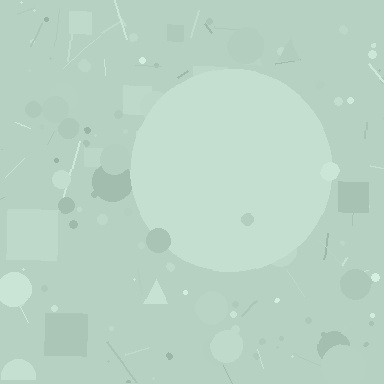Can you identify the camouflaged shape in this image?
The camouflaged shape is a circle.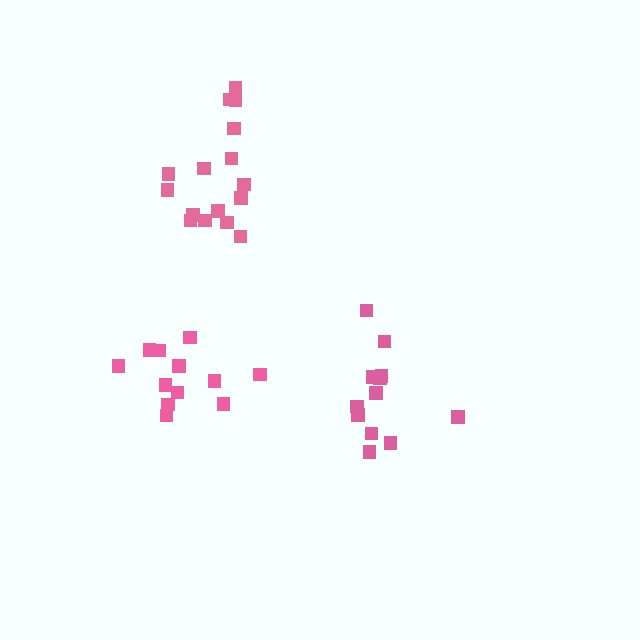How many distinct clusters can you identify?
There are 3 distinct clusters.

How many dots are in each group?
Group 1: 12 dots, Group 2: 12 dots, Group 3: 16 dots (40 total).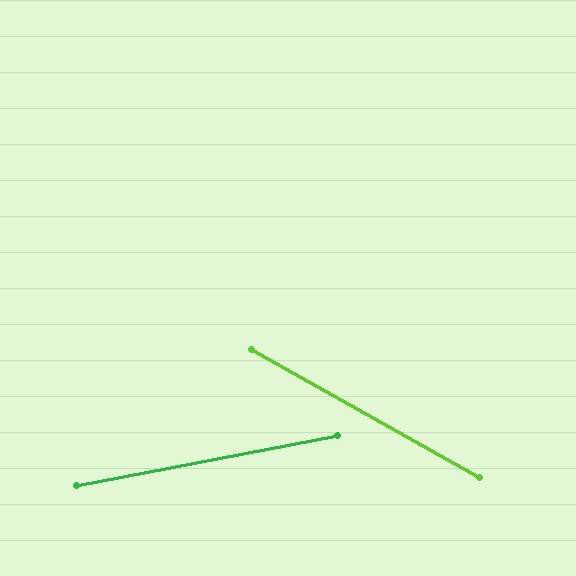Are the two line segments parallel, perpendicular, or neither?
Neither parallel nor perpendicular — they differ by about 40°.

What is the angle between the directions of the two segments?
Approximately 40 degrees.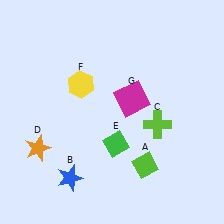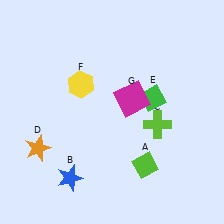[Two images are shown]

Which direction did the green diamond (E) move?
The green diamond (E) moved up.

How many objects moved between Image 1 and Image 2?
1 object moved between the two images.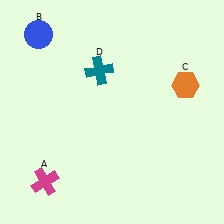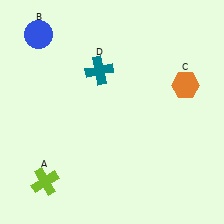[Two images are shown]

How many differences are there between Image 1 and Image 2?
There is 1 difference between the two images.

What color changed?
The cross (A) changed from magenta in Image 1 to lime in Image 2.